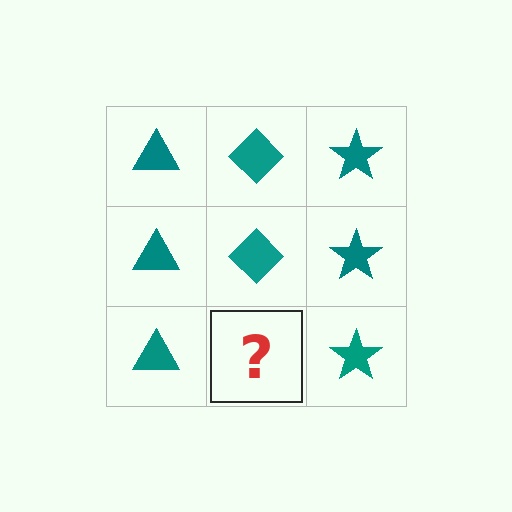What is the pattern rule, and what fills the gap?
The rule is that each column has a consistent shape. The gap should be filled with a teal diamond.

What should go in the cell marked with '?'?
The missing cell should contain a teal diamond.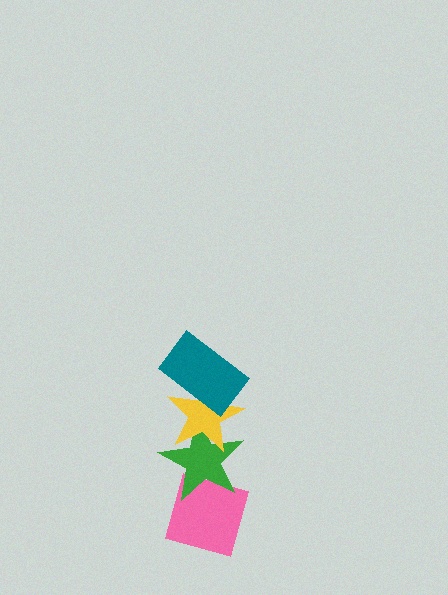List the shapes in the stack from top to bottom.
From top to bottom: the teal rectangle, the yellow star, the green star, the pink diamond.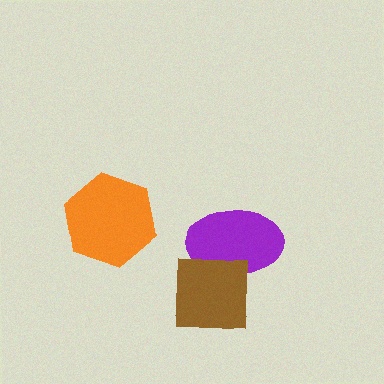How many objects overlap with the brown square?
1 object overlaps with the brown square.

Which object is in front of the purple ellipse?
The brown square is in front of the purple ellipse.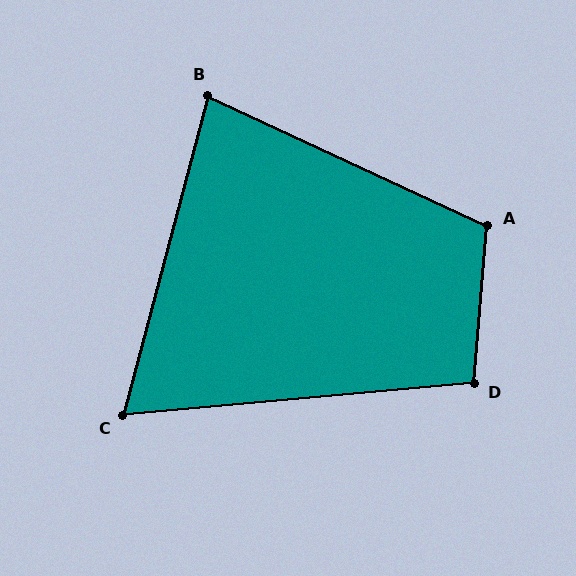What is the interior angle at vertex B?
Approximately 80 degrees (acute).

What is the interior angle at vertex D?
Approximately 100 degrees (obtuse).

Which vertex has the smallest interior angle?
C, at approximately 70 degrees.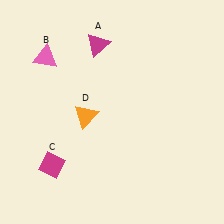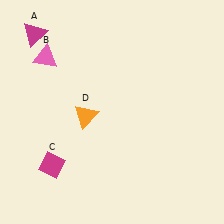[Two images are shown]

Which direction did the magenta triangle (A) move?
The magenta triangle (A) moved left.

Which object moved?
The magenta triangle (A) moved left.